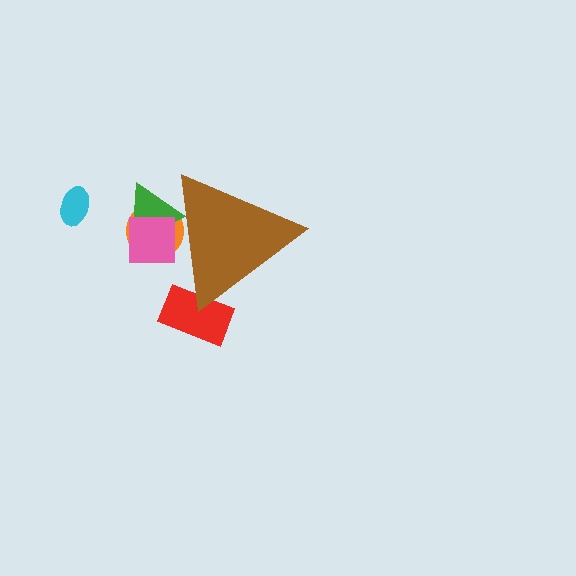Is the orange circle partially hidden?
Yes, the orange circle is partially hidden behind the brown triangle.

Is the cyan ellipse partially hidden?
No, the cyan ellipse is fully visible.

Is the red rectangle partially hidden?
Yes, the red rectangle is partially hidden behind the brown triangle.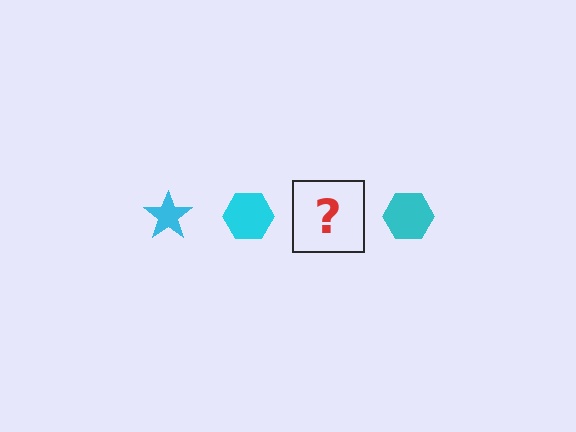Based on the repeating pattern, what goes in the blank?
The blank should be a cyan star.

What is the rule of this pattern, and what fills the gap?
The rule is that the pattern cycles through star, hexagon shapes in cyan. The gap should be filled with a cyan star.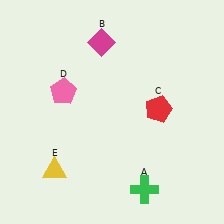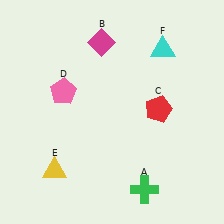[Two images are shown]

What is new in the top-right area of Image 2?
A cyan triangle (F) was added in the top-right area of Image 2.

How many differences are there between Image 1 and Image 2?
There is 1 difference between the two images.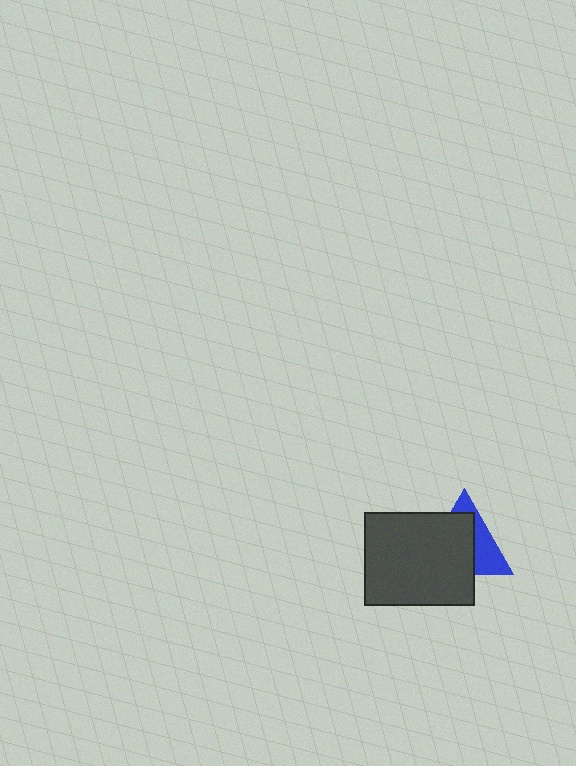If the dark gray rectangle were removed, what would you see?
You would see the complete blue triangle.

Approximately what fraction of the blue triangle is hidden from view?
Roughly 63% of the blue triangle is hidden behind the dark gray rectangle.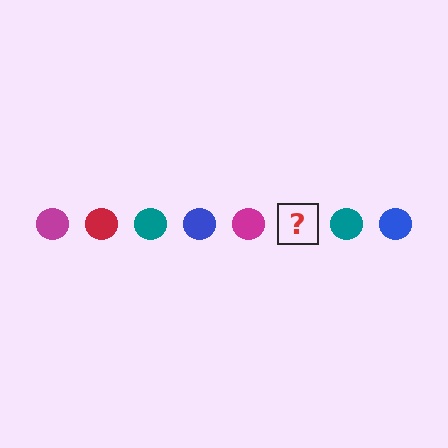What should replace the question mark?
The question mark should be replaced with a red circle.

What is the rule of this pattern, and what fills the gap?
The rule is that the pattern cycles through magenta, red, teal, blue circles. The gap should be filled with a red circle.